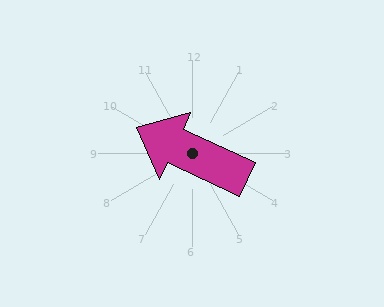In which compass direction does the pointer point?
Northwest.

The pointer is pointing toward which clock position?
Roughly 10 o'clock.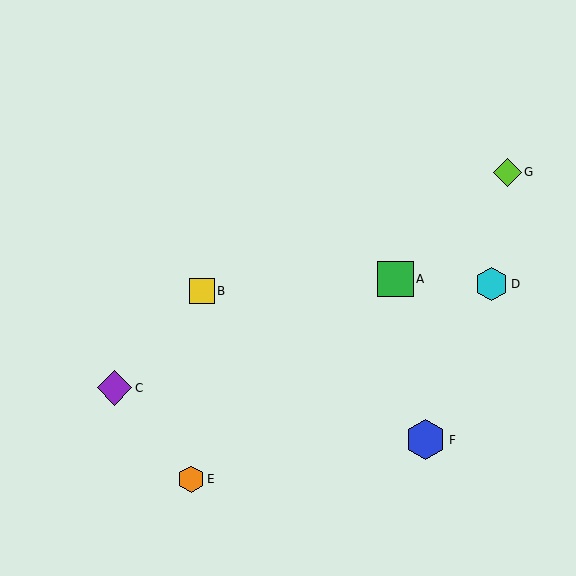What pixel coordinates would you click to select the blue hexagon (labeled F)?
Click at (426, 440) to select the blue hexagon F.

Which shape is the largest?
The blue hexagon (labeled F) is the largest.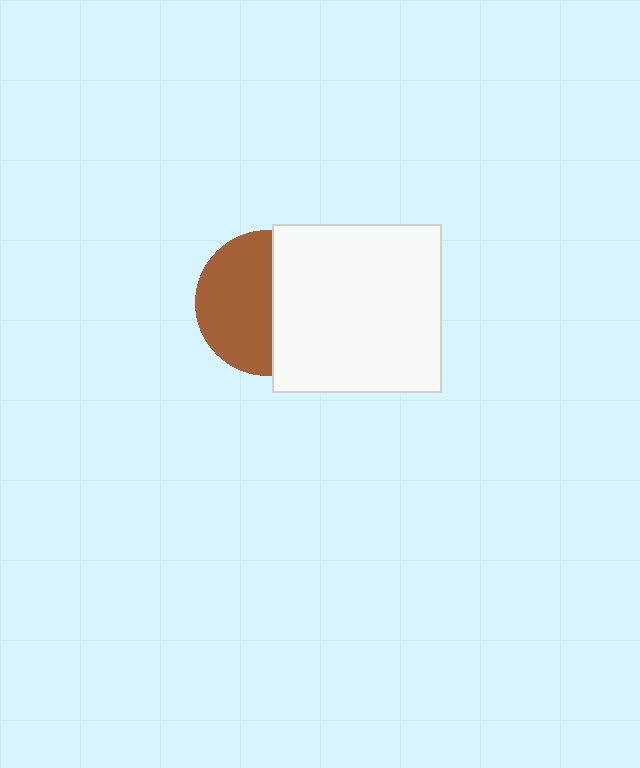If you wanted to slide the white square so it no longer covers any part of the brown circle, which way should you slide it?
Slide it right — that is the most direct way to separate the two shapes.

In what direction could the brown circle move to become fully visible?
The brown circle could move left. That would shift it out from behind the white square entirely.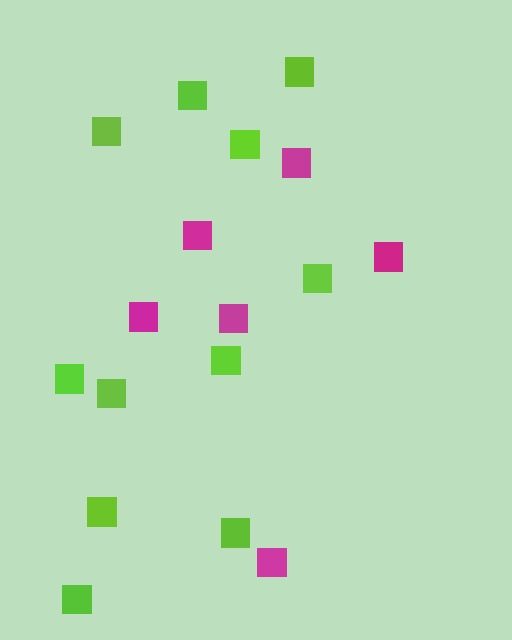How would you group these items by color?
There are 2 groups: one group of magenta squares (6) and one group of lime squares (11).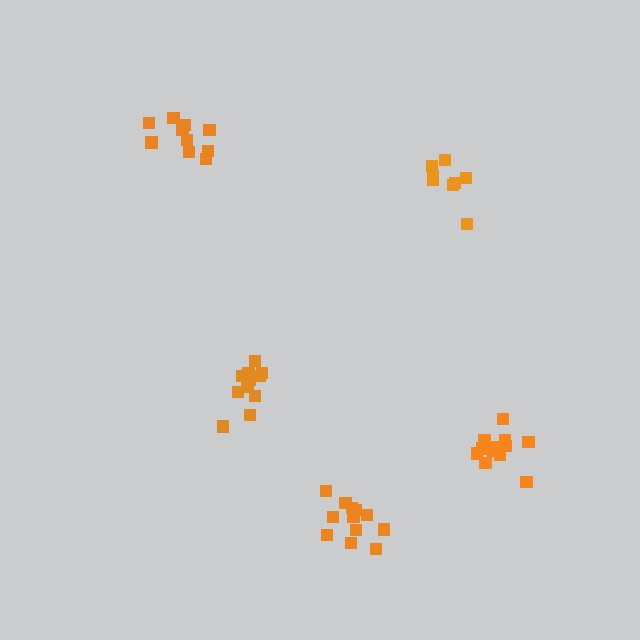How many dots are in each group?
Group 1: 13 dots, Group 2: 12 dots, Group 3: 8 dots, Group 4: 11 dots, Group 5: 10 dots (54 total).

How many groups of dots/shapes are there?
There are 5 groups.